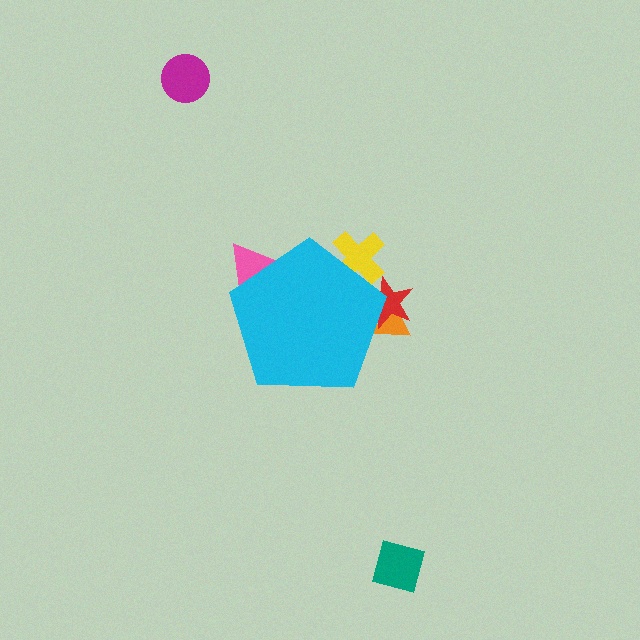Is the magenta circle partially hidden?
No, the magenta circle is fully visible.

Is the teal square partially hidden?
No, the teal square is fully visible.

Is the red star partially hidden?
Yes, the red star is partially hidden behind the cyan pentagon.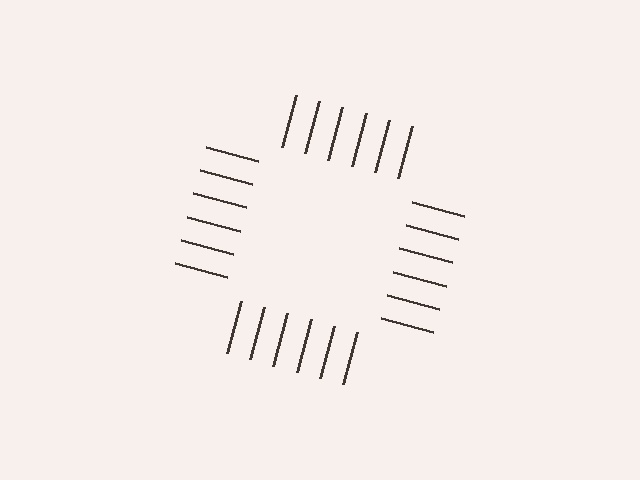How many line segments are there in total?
24 — 6 along each of the 4 edges.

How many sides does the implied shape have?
4 sides — the line-ends trace a square.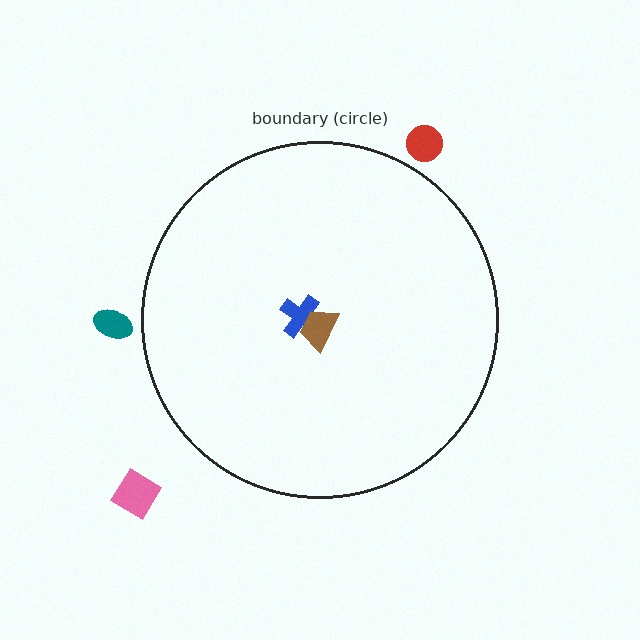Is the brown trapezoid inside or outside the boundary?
Inside.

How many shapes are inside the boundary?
2 inside, 3 outside.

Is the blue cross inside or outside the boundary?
Inside.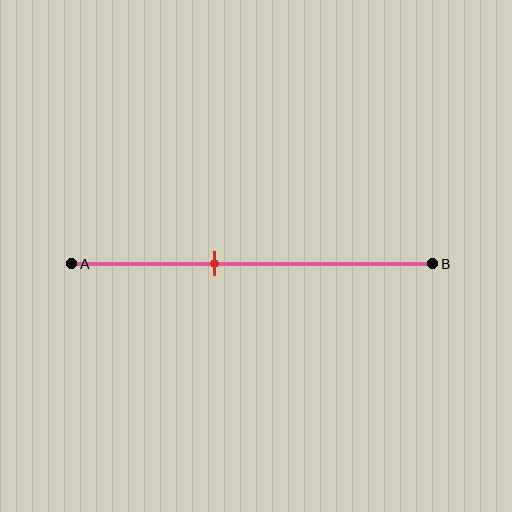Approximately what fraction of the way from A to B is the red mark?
The red mark is approximately 40% of the way from A to B.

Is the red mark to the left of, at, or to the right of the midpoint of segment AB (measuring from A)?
The red mark is to the left of the midpoint of segment AB.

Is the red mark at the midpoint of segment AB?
No, the mark is at about 40% from A, not at the 50% midpoint.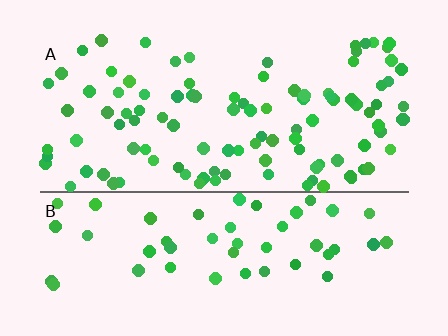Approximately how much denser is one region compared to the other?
Approximately 1.9× — region A over region B.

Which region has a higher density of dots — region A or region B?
A (the top).